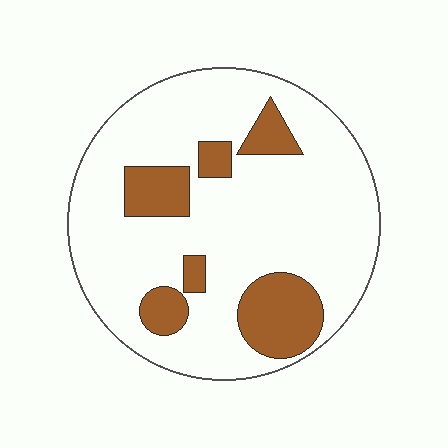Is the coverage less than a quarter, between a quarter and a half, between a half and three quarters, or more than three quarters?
Less than a quarter.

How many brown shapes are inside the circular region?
6.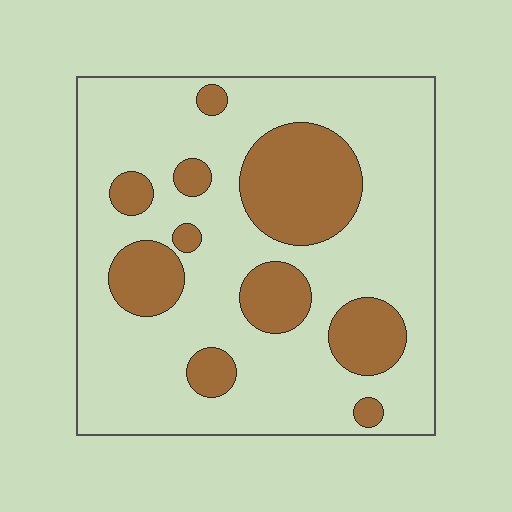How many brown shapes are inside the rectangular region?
10.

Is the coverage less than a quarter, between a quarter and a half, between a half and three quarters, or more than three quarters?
Between a quarter and a half.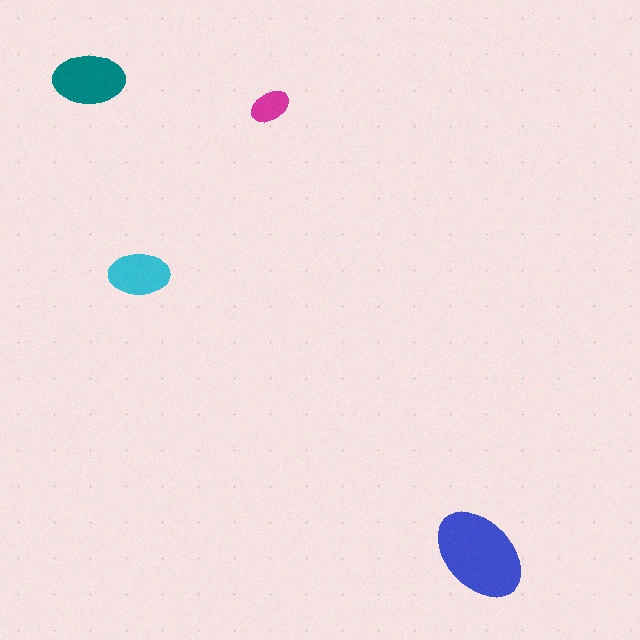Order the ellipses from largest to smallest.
the blue one, the teal one, the cyan one, the magenta one.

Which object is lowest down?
The blue ellipse is bottommost.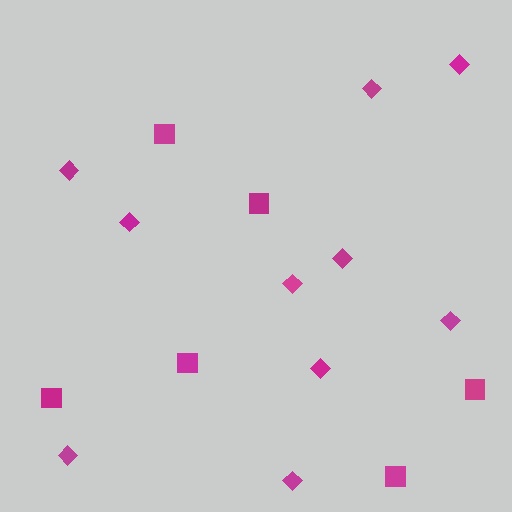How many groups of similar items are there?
There are 2 groups: one group of squares (6) and one group of diamonds (10).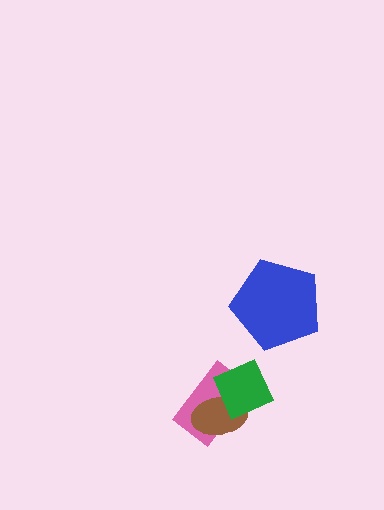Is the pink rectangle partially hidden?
Yes, it is partially covered by another shape.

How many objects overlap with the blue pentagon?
0 objects overlap with the blue pentagon.